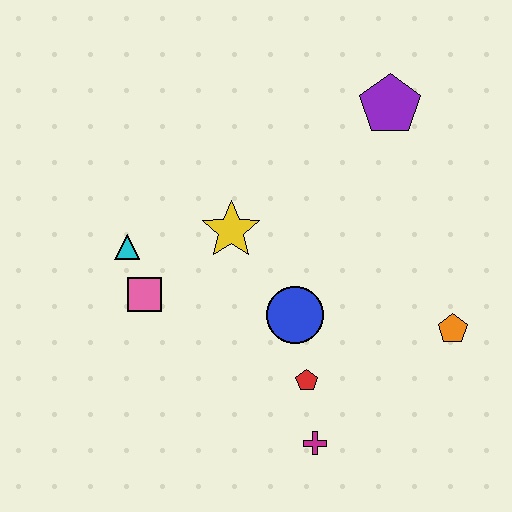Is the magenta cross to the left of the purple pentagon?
Yes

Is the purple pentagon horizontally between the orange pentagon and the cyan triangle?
Yes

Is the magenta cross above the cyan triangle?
No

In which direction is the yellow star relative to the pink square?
The yellow star is to the right of the pink square.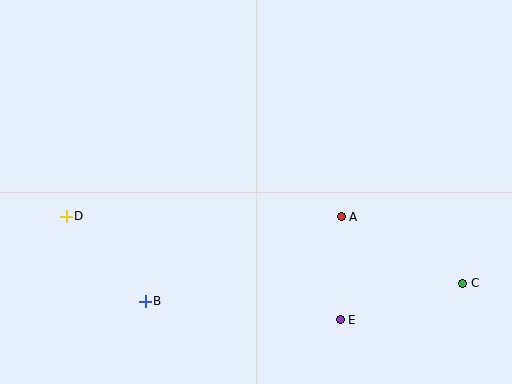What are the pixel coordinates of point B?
Point B is at (145, 302).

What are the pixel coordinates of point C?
Point C is at (463, 283).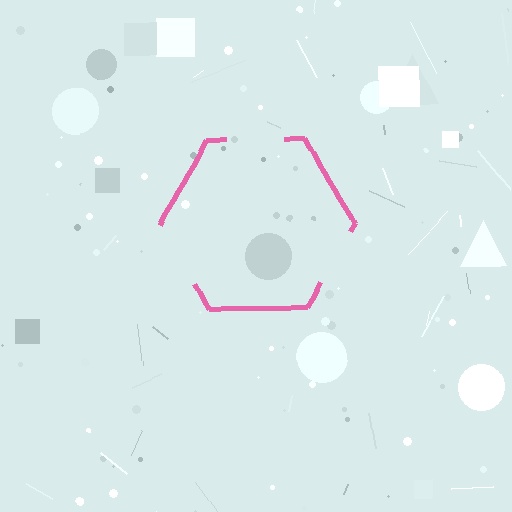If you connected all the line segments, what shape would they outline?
They would outline a hexagon.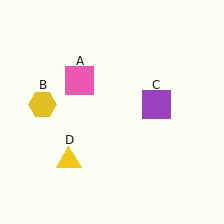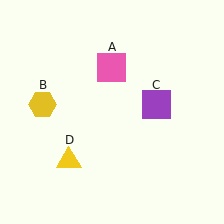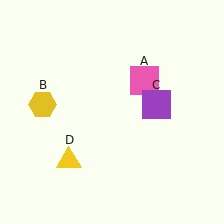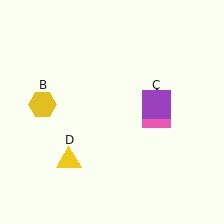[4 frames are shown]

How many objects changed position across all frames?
1 object changed position: pink square (object A).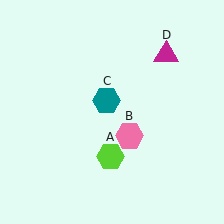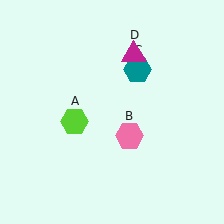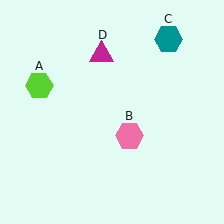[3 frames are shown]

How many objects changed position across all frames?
3 objects changed position: lime hexagon (object A), teal hexagon (object C), magenta triangle (object D).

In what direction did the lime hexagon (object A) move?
The lime hexagon (object A) moved up and to the left.